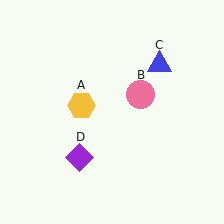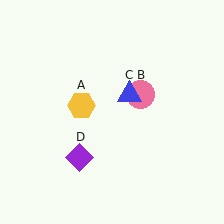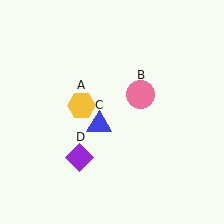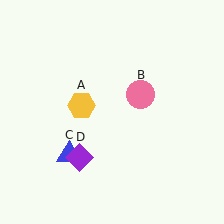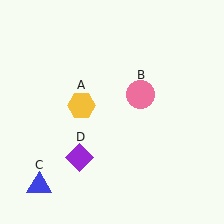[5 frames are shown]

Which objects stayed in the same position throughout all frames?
Yellow hexagon (object A) and pink circle (object B) and purple diamond (object D) remained stationary.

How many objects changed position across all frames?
1 object changed position: blue triangle (object C).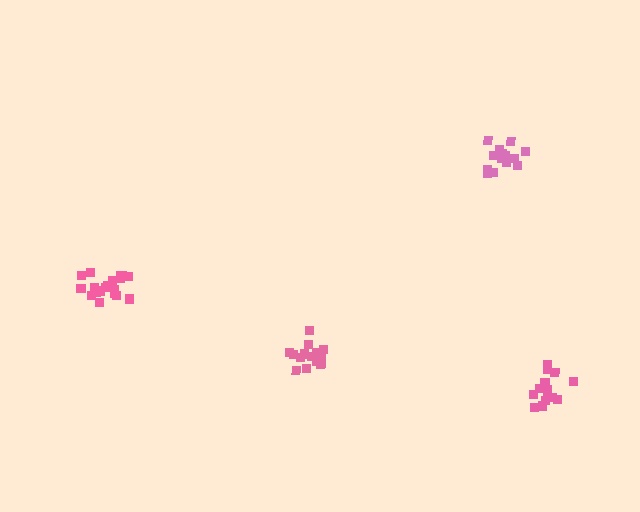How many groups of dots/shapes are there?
There are 4 groups.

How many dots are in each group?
Group 1: 15 dots, Group 2: 15 dots, Group 3: 18 dots, Group 4: 19 dots (67 total).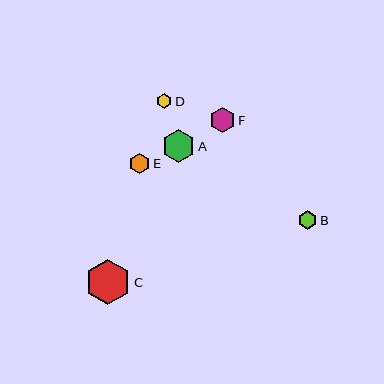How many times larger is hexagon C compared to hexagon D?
Hexagon C is approximately 3.0 times the size of hexagon D.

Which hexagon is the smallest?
Hexagon D is the smallest with a size of approximately 15 pixels.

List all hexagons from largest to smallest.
From largest to smallest: C, A, F, E, B, D.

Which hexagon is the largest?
Hexagon C is the largest with a size of approximately 45 pixels.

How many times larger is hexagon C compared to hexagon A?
Hexagon C is approximately 1.4 times the size of hexagon A.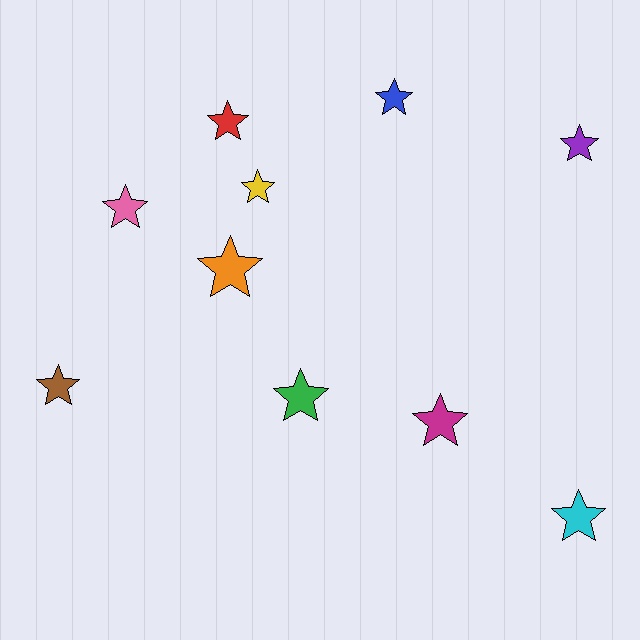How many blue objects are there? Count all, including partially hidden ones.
There is 1 blue object.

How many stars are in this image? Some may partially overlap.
There are 10 stars.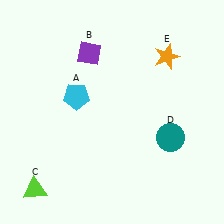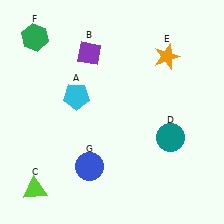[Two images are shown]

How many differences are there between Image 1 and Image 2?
There are 2 differences between the two images.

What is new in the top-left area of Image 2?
A green hexagon (F) was added in the top-left area of Image 2.